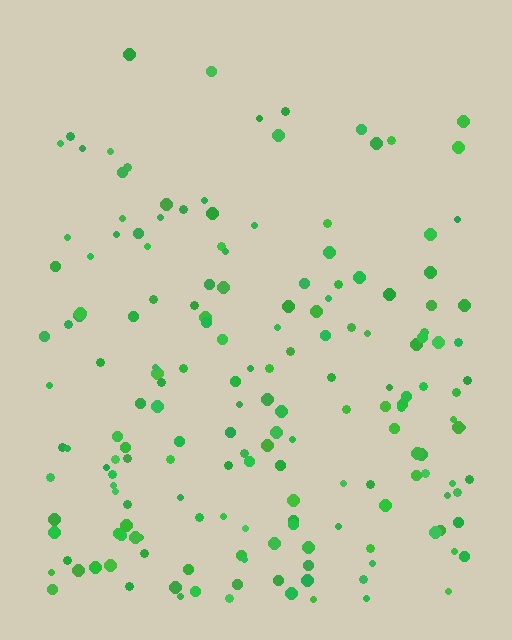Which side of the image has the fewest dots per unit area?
The top.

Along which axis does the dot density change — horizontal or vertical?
Vertical.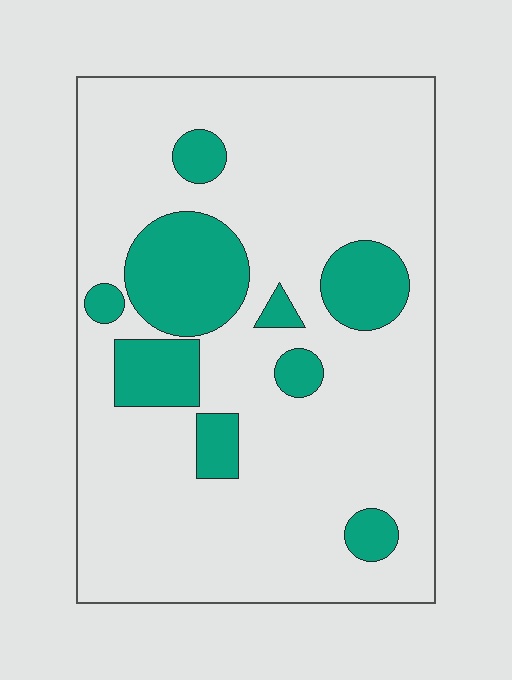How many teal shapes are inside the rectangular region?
9.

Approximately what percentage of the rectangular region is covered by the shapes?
Approximately 20%.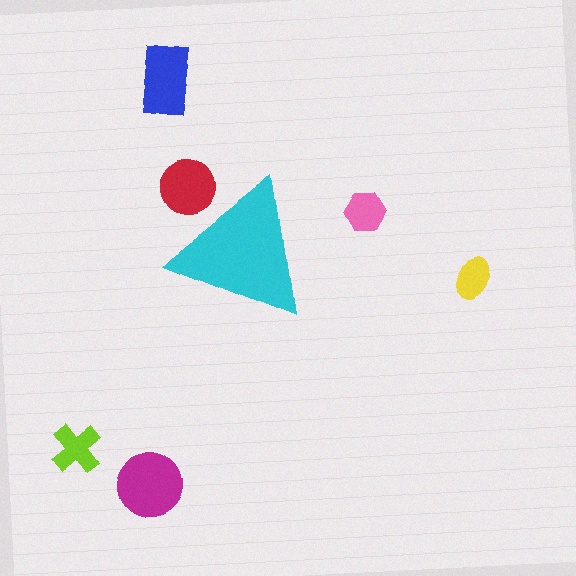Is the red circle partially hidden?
Yes, the red circle is partially hidden behind the cyan triangle.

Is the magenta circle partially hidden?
No, the magenta circle is fully visible.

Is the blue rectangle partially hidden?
No, the blue rectangle is fully visible.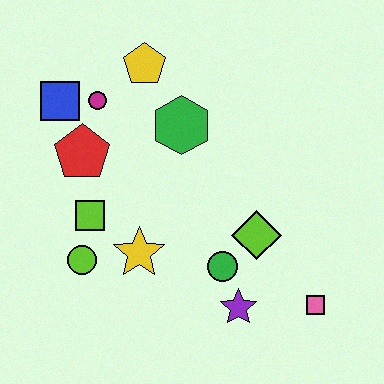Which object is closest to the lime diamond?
The green circle is closest to the lime diamond.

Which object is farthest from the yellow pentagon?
The pink square is farthest from the yellow pentagon.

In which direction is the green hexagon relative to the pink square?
The green hexagon is above the pink square.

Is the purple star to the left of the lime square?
No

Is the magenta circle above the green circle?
Yes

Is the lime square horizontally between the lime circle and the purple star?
Yes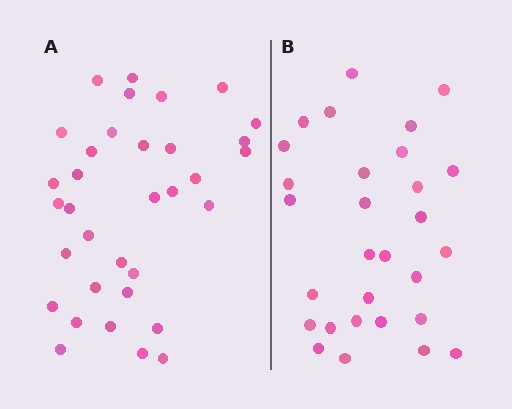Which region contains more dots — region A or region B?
Region A (the left region) has more dots.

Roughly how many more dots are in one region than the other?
Region A has about 5 more dots than region B.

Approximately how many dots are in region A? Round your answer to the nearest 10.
About 30 dots. (The exact count is 34, which rounds to 30.)